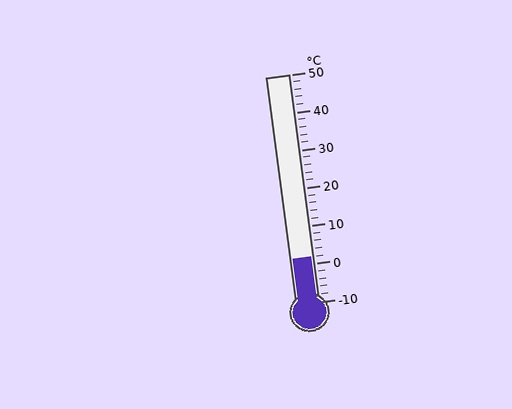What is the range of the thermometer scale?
The thermometer scale ranges from -10°C to 50°C.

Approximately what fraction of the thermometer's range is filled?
The thermometer is filled to approximately 20% of its range.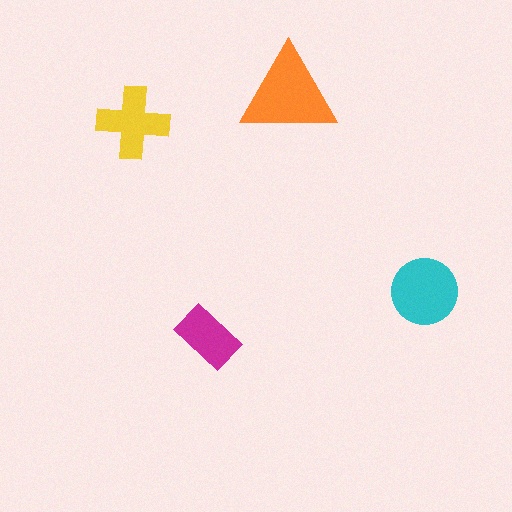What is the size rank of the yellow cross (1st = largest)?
3rd.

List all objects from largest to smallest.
The orange triangle, the cyan circle, the yellow cross, the magenta rectangle.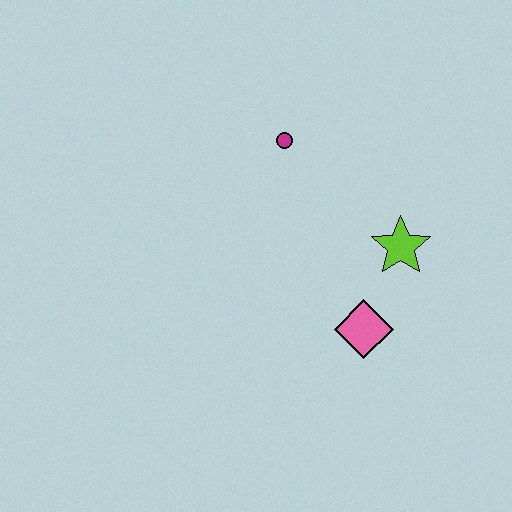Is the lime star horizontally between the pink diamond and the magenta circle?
No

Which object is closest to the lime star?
The pink diamond is closest to the lime star.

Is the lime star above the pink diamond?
Yes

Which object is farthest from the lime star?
The magenta circle is farthest from the lime star.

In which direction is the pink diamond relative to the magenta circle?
The pink diamond is below the magenta circle.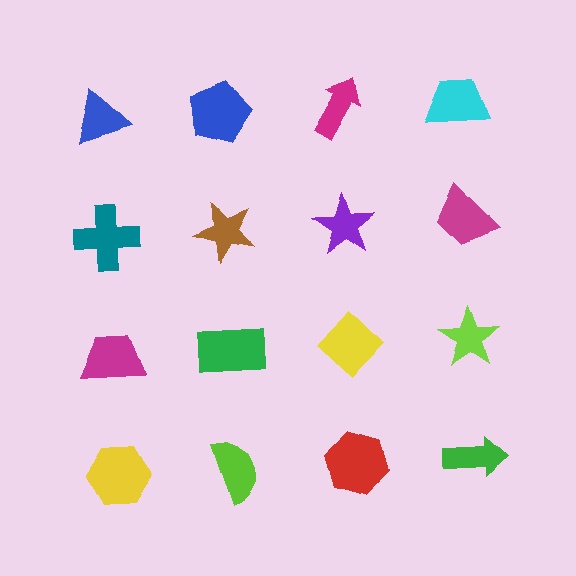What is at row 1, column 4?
A cyan trapezoid.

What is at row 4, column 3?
A red hexagon.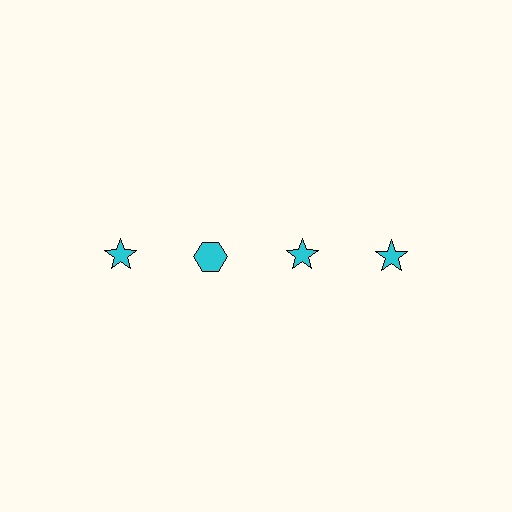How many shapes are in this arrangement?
There are 4 shapes arranged in a grid pattern.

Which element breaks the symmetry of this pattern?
The cyan hexagon in the top row, second from left column breaks the symmetry. All other shapes are cyan stars.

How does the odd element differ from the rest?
It has a different shape: hexagon instead of star.